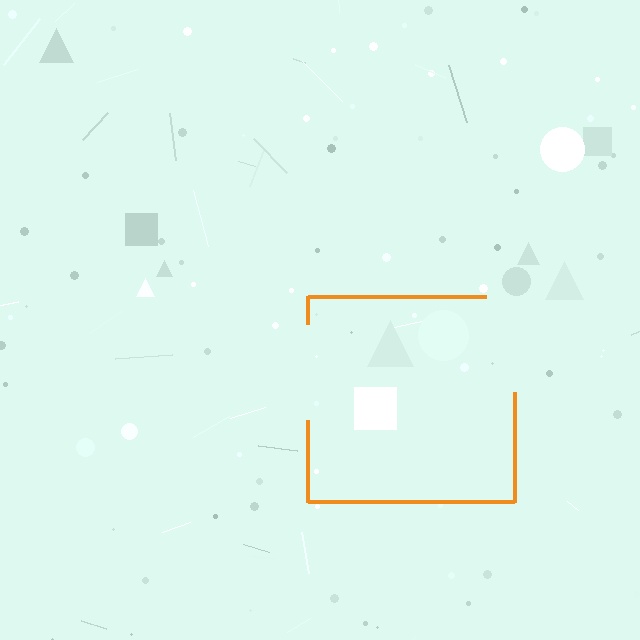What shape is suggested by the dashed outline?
The dashed outline suggests a square.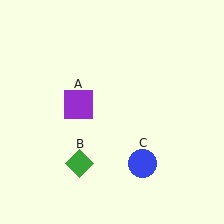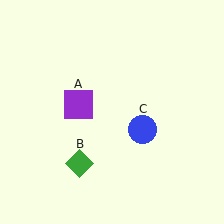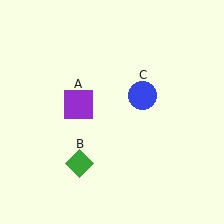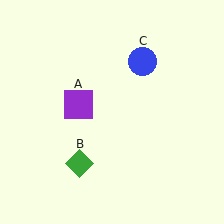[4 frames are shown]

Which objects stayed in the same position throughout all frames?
Purple square (object A) and green diamond (object B) remained stationary.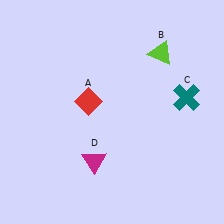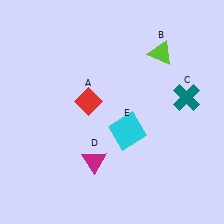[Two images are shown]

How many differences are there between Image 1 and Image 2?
There is 1 difference between the two images.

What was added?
A cyan square (E) was added in Image 2.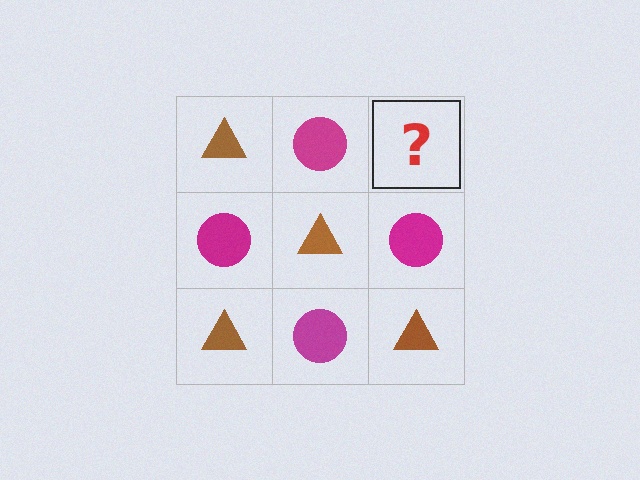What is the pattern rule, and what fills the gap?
The rule is that it alternates brown triangle and magenta circle in a checkerboard pattern. The gap should be filled with a brown triangle.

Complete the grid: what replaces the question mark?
The question mark should be replaced with a brown triangle.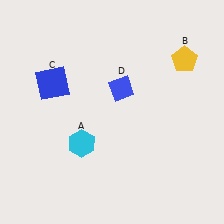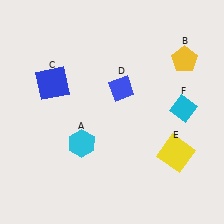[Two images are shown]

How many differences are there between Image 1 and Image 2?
There are 2 differences between the two images.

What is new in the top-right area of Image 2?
A cyan diamond (F) was added in the top-right area of Image 2.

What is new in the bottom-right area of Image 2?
A yellow square (E) was added in the bottom-right area of Image 2.